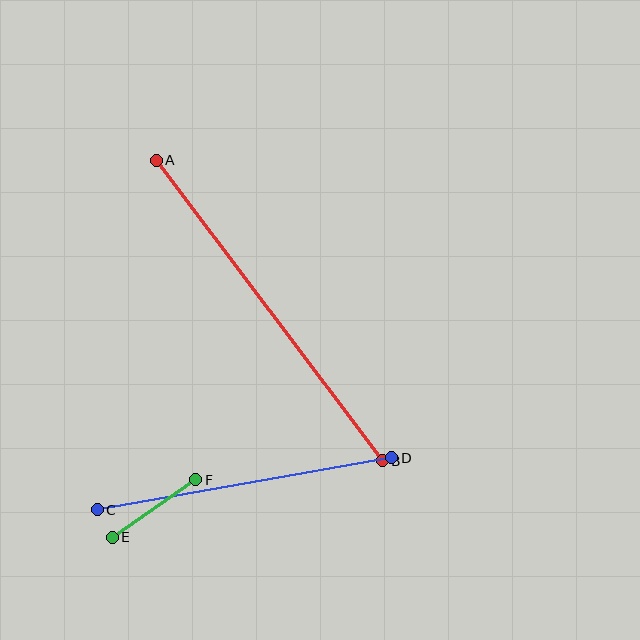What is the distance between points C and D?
The distance is approximately 299 pixels.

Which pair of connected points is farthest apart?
Points A and B are farthest apart.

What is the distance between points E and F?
The distance is approximately 101 pixels.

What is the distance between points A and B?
The distance is approximately 376 pixels.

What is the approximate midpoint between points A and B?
The midpoint is at approximately (269, 310) pixels.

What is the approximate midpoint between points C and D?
The midpoint is at approximately (244, 484) pixels.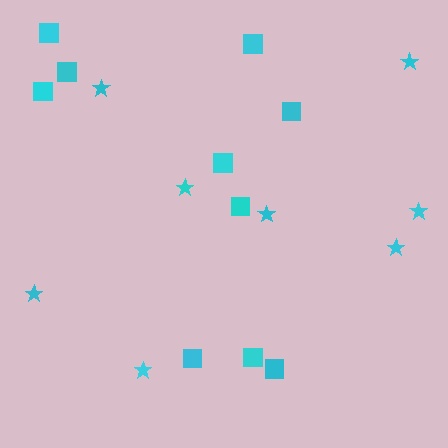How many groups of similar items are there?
There are 2 groups: one group of squares (10) and one group of stars (8).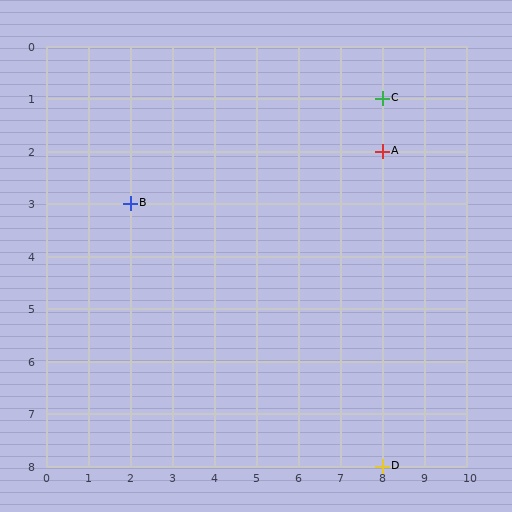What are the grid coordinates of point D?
Point D is at grid coordinates (8, 8).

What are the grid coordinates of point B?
Point B is at grid coordinates (2, 3).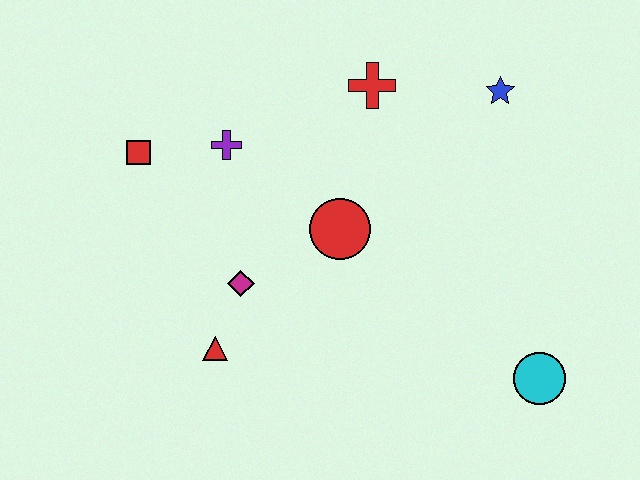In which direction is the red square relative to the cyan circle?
The red square is to the left of the cyan circle.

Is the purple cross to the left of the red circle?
Yes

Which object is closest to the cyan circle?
The red circle is closest to the cyan circle.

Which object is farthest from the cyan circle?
The red square is farthest from the cyan circle.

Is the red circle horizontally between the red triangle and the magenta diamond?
No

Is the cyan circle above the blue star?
No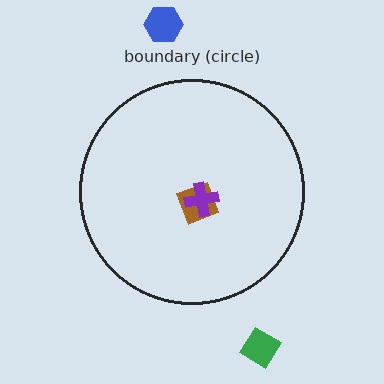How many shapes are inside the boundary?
2 inside, 2 outside.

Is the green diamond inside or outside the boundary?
Outside.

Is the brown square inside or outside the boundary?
Inside.